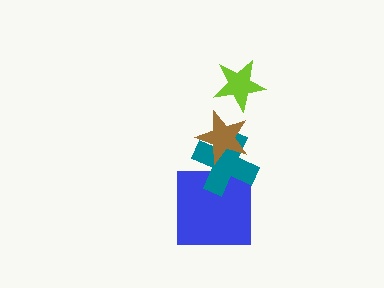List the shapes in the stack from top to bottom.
From top to bottom: the lime star, the brown star, the teal cross, the blue square.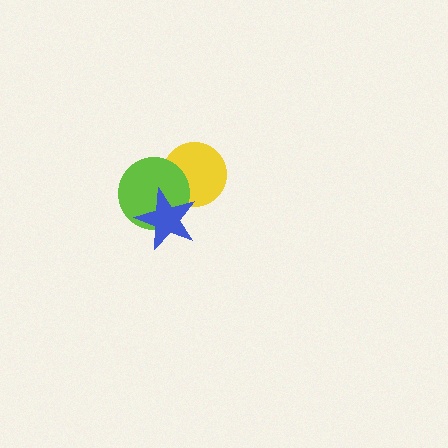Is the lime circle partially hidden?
Yes, it is partially covered by another shape.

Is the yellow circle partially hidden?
Yes, it is partially covered by another shape.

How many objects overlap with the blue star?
2 objects overlap with the blue star.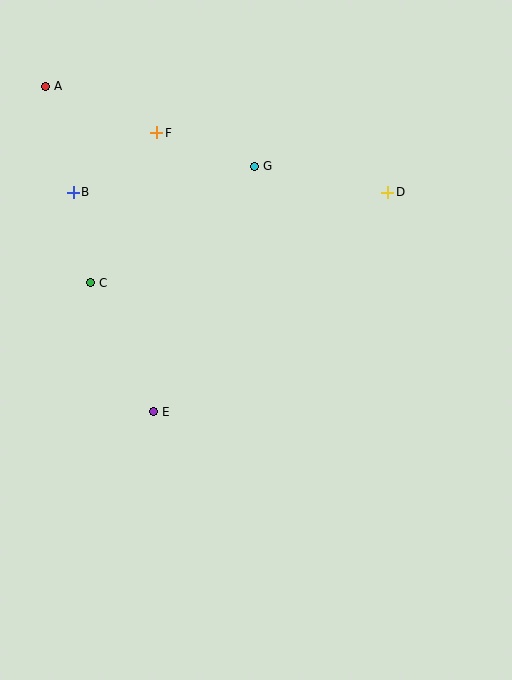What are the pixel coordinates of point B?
Point B is at (73, 192).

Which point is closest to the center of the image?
Point E at (154, 412) is closest to the center.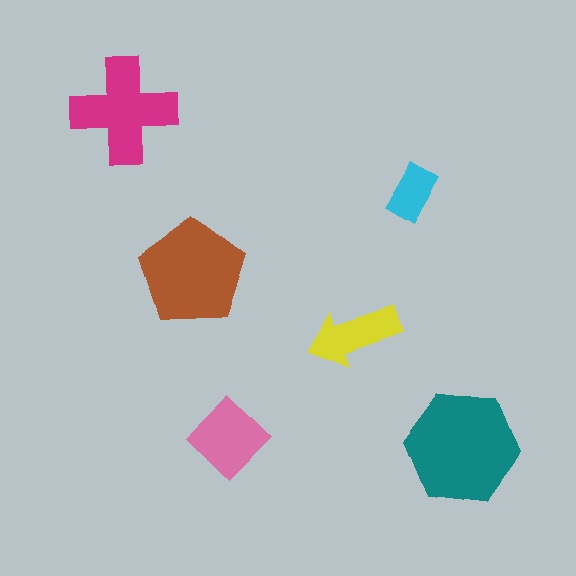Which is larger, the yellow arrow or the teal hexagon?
The teal hexagon.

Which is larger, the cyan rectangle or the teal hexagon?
The teal hexagon.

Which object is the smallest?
The cyan rectangle.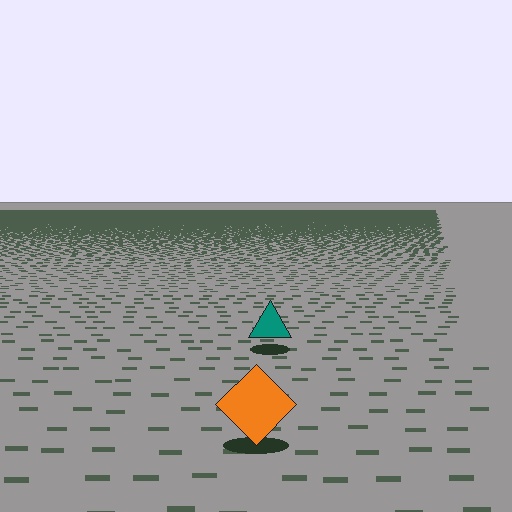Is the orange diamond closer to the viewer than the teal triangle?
Yes. The orange diamond is closer — you can tell from the texture gradient: the ground texture is coarser near it.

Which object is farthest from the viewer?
The teal triangle is farthest from the viewer. It appears smaller and the ground texture around it is denser.